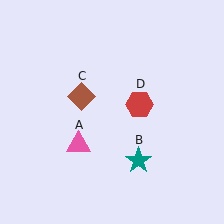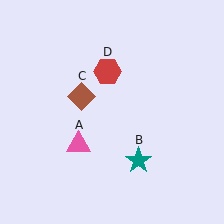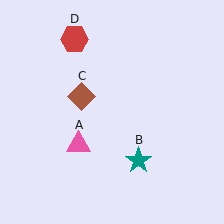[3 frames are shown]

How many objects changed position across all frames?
1 object changed position: red hexagon (object D).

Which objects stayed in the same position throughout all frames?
Pink triangle (object A) and teal star (object B) and brown diamond (object C) remained stationary.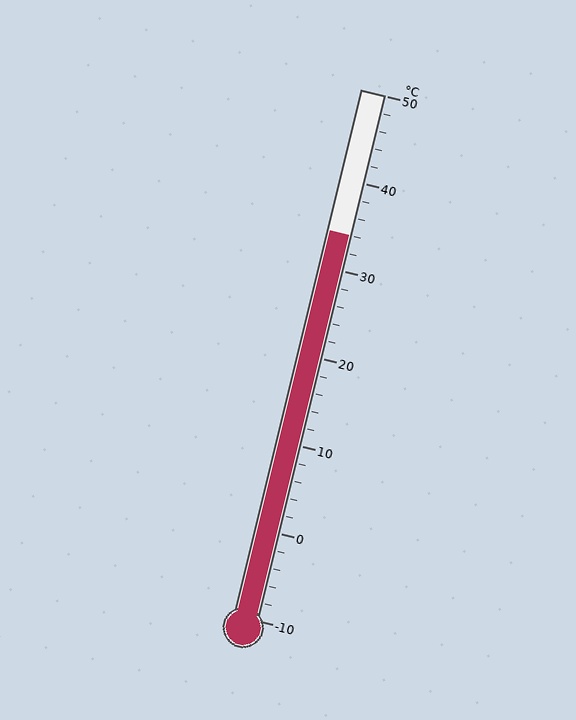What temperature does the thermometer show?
The thermometer shows approximately 34°C.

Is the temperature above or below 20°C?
The temperature is above 20°C.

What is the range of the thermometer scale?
The thermometer scale ranges from -10°C to 50°C.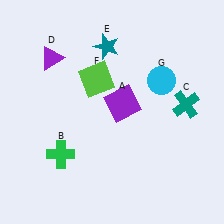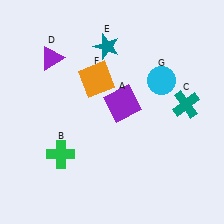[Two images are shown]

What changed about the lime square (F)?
In Image 1, F is lime. In Image 2, it changed to orange.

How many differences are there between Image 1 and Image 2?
There is 1 difference between the two images.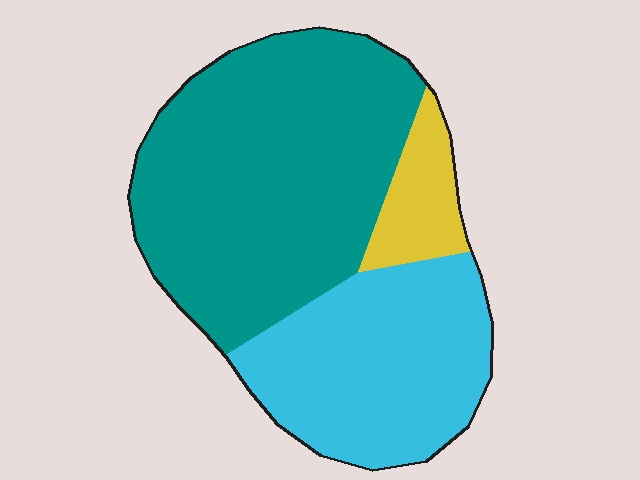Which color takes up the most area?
Teal, at roughly 55%.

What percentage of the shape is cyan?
Cyan takes up about one third (1/3) of the shape.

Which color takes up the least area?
Yellow, at roughly 10%.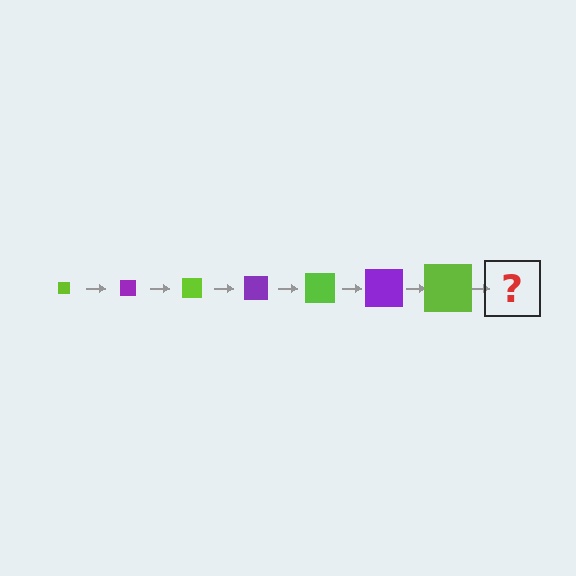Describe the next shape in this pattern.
It should be a purple square, larger than the previous one.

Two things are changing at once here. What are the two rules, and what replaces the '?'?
The two rules are that the square grows larger each step and the color cycles through lime and purple. The '?' should be a purple square, larger than the previous one.